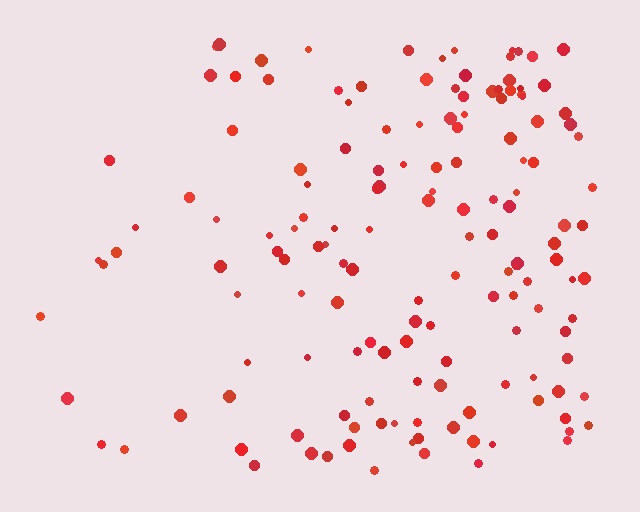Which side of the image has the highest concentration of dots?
The right.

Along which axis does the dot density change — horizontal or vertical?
Horizontal.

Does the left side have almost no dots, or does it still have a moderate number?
Still a moderate number, just noticeably fewer than the right.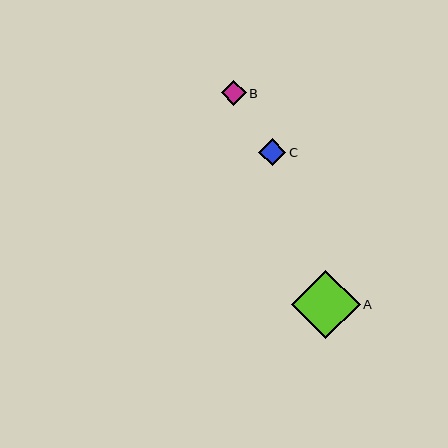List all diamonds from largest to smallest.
From largest to smallest: A, C, B.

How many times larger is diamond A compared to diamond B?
Diamond A is approximately 2.7 times the size of diamond B.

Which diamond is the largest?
Diamond A is the largest with a size of approximately 68 pixels.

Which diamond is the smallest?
Diamond B is the smallest with a size of approximately 25 pixels.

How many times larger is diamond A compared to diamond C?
Diamond A is approximately 2.6 times the size of diamond C.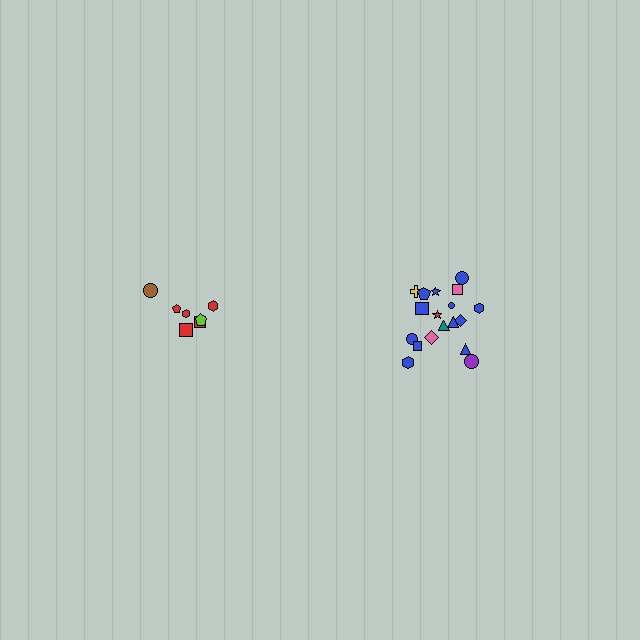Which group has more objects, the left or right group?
The right group.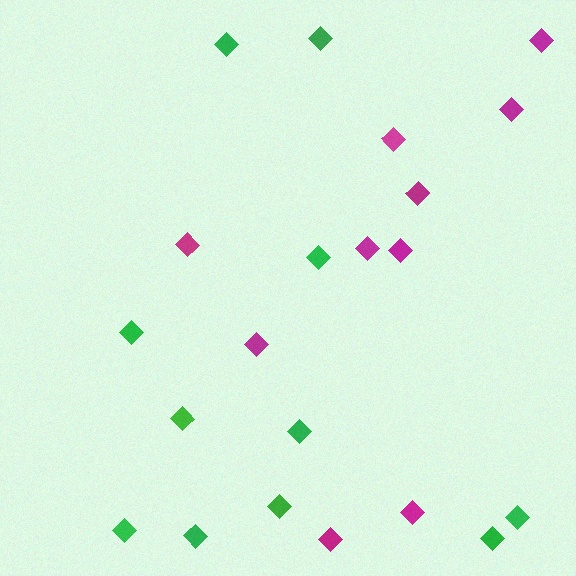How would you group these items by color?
There are 2 groups: one group of magenta diamonds (10) and one group of green diamonds (11).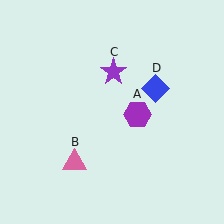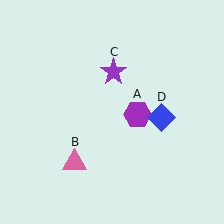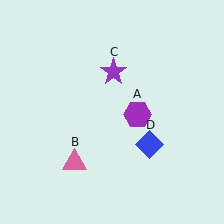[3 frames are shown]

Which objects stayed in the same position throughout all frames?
Purple hexagon (object A) and pink triangle (object B) and purple star (object C) remained stationary.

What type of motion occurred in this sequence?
The blue diamond (object D) rotated clockwise around the center of the scene.